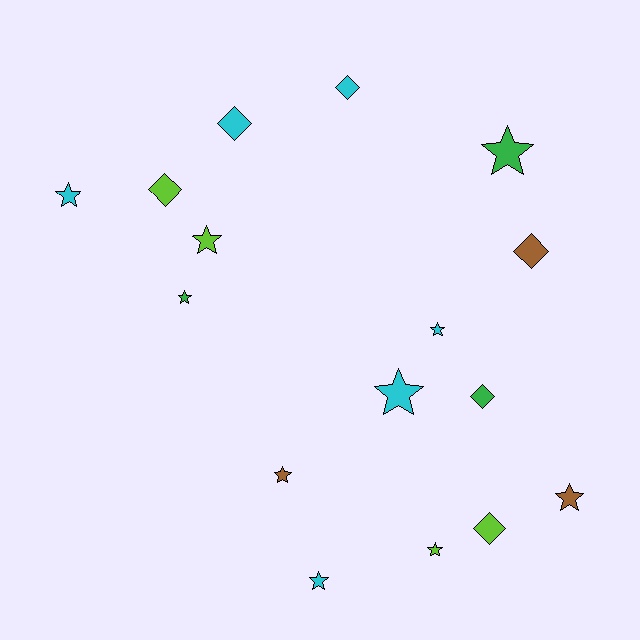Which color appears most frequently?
Cyan, with 6 objects.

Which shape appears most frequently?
Star, with 10 objects.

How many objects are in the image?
There are 16 objects.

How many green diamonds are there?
There is 1 green diamond.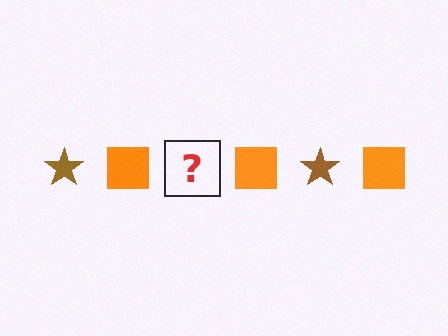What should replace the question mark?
The question mark should be replaced with a brown star.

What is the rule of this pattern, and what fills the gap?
The rule is that the pattern alternates between brown star and orange square. The gap should be filled with a brown star.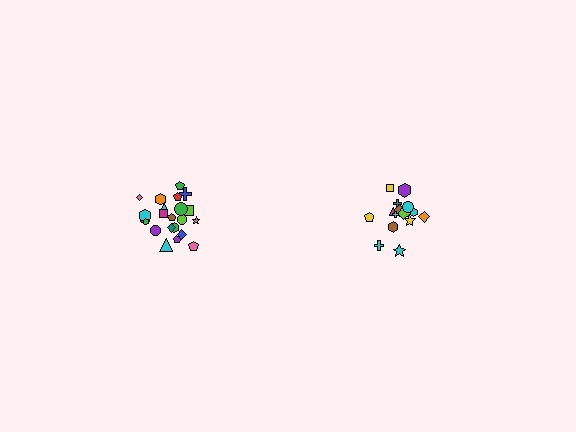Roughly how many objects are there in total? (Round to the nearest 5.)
Roughly 35 objects in total.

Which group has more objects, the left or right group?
The left group.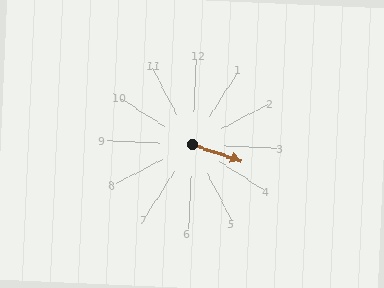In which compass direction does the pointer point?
East.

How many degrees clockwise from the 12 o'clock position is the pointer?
Approximately 106 degrees.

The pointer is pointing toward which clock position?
Roughly 4 o'clock.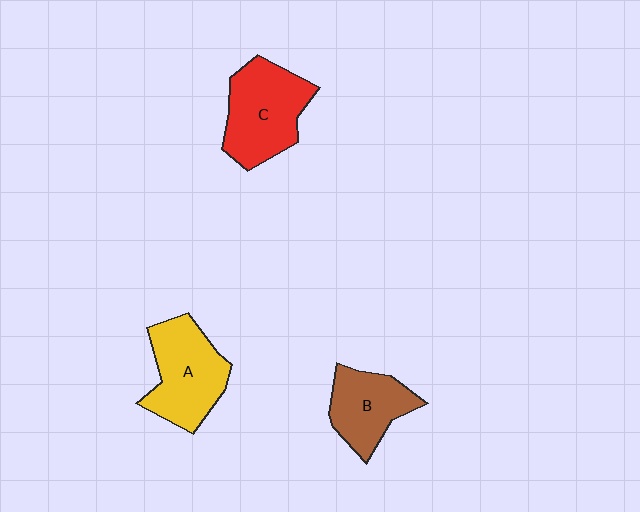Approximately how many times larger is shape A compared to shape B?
Approximately 1.3 times.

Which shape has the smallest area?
Shape B (brown).